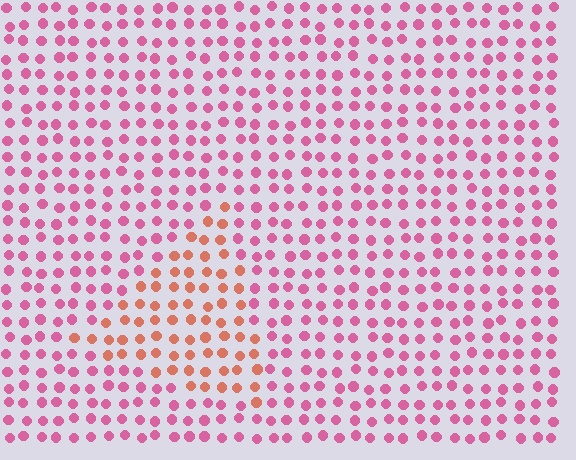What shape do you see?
I see a triangle.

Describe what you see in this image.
The image is filled with small pink elements in a uniform arrangement. A triangle-shaped region is visible where the elements are tinted to a slightly different hue, forming a subtle color boundary.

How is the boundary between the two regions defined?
The boundary is defined purely by a slight shift in hue (about 41 degrees). Spacing, size, and orientation are identical on both sides.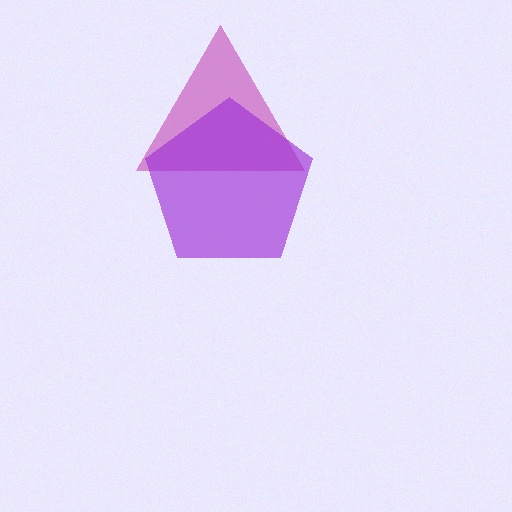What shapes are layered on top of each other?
The layered shapes are: a magenta triangle, a purple pentagon.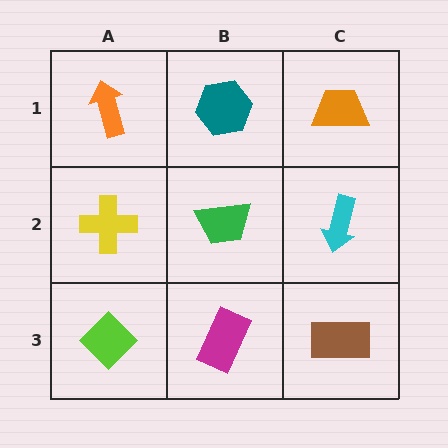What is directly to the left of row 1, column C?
A teal hexagon.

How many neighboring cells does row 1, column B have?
3.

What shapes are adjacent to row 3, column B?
A green trapezoid (row 2, column B), a lime diamond (row 3, column A), a brown rectangle (row 3, column C).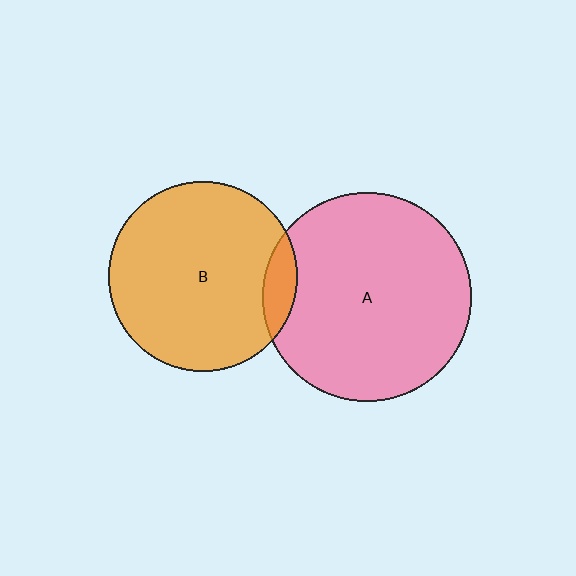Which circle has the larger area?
Circle A (pink).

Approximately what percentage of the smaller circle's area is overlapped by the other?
Approximately 10%.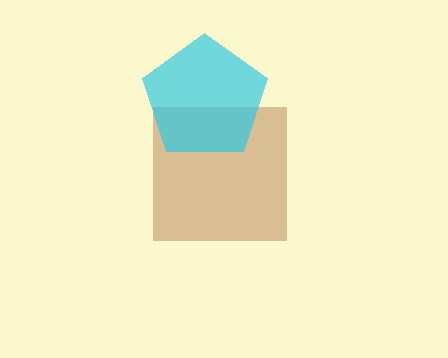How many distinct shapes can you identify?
There are 2 distinct shapes: a brown square, a cyan pentagon.